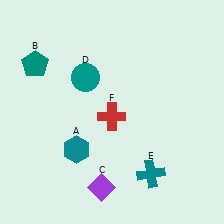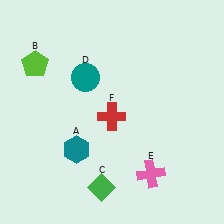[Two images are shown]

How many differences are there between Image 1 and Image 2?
There are 3 differences between the two images.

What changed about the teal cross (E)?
In Image 1, E is teal. In Image 2, it changed to pink.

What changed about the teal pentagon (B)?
In Image 1, B is teal. In Image 2, it changed to lime.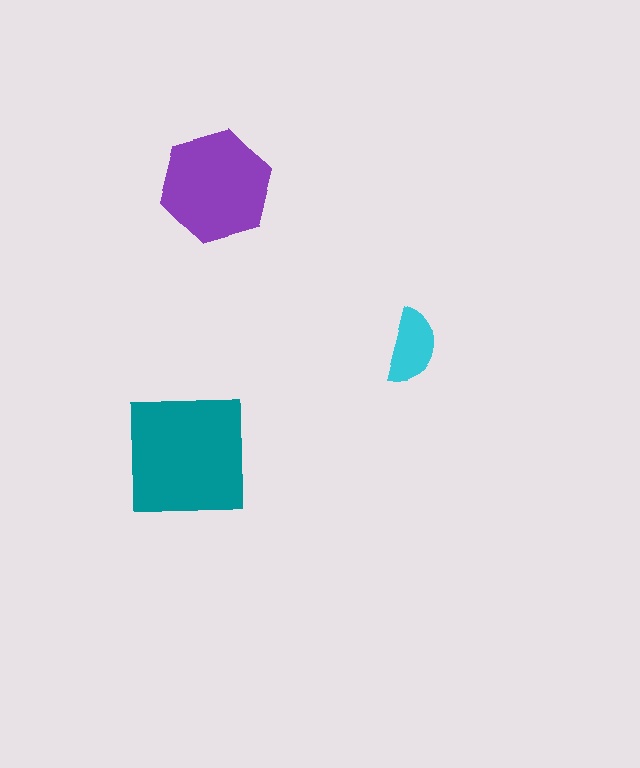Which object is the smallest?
The cyan semicircle.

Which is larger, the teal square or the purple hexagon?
The teal square.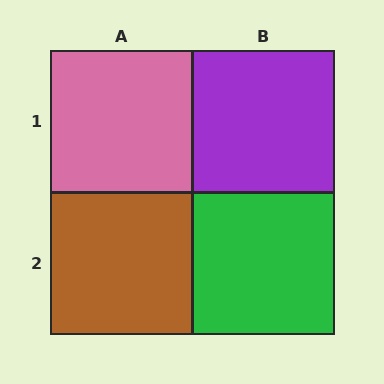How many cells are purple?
1 cell is purple.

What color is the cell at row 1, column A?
Pink.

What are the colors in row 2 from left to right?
Brown, green.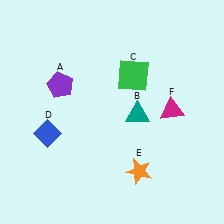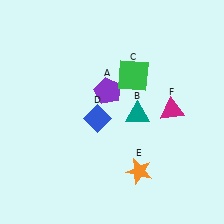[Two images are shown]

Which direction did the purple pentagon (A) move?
The purple pentagon (A) moved right.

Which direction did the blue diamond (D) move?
The blue diamond (D) moved right.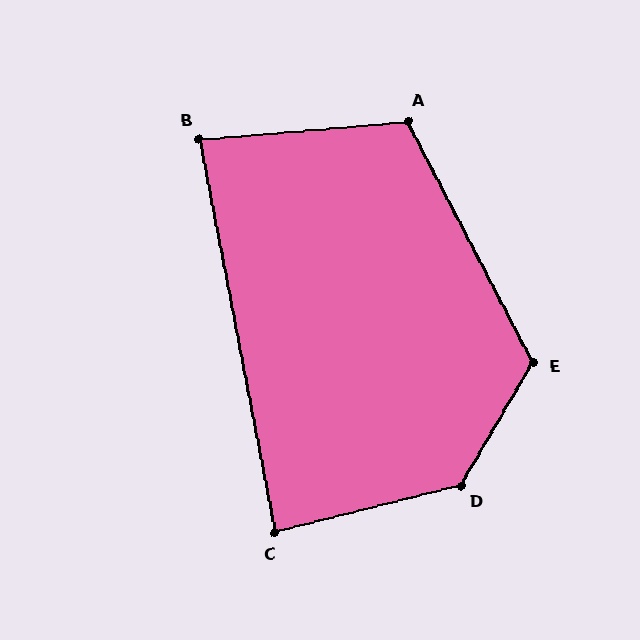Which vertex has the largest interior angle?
D, at approximately 135 degrees.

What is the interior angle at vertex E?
Approximately 122 degrees (obtuse).